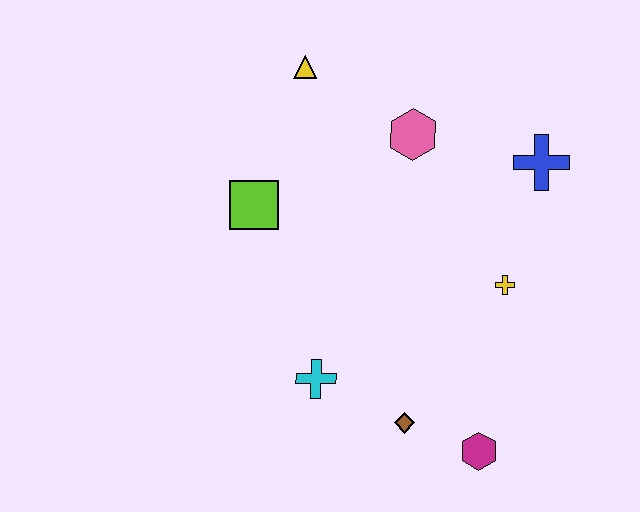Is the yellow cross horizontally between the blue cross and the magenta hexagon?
Yes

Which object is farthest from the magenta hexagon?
The yellow triangle is farthest from the magenta hexagon.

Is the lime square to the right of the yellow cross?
No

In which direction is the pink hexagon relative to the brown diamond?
The pink hexagon is above the brown diamond.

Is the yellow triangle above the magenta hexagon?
Yes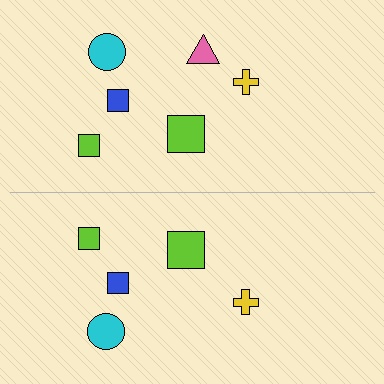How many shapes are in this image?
There are 11 shapes in this image.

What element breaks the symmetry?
A pink triangle is missing from the bottom side.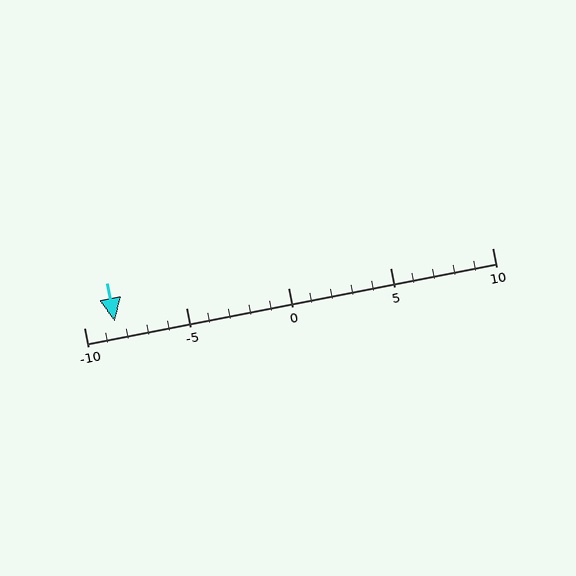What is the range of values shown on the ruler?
The ruler shows values from -10 to 10.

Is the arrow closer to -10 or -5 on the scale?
The arrow is closer to -10.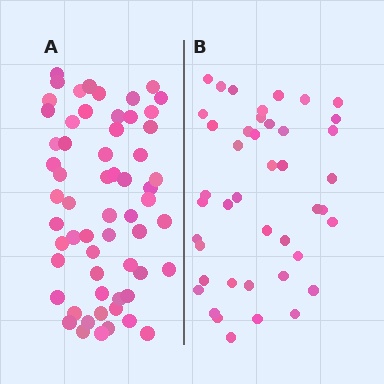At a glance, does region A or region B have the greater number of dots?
Region A (the left region) has more dots.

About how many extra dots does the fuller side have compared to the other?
Region A has approximately 15 more dots than region B.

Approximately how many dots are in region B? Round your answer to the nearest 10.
About 40 dots. (The exact count is 43, which rounds to 40.)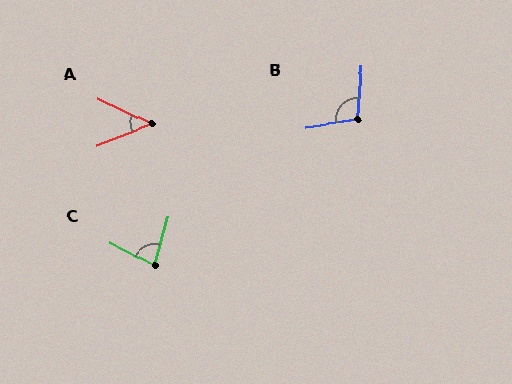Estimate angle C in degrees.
Approximately 77 degrees.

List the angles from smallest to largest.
A (46°), C (77°), B (103°).